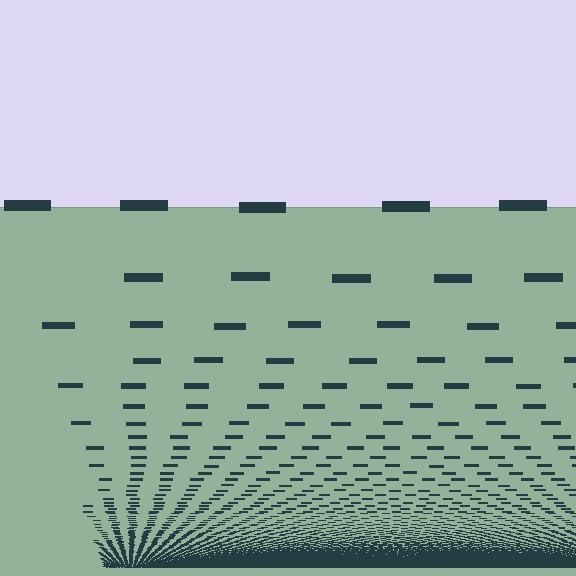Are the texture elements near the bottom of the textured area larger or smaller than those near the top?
Smaller. The gradient is inverted — elements near the bottom are smaller and denser.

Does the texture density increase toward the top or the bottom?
Density increases toward the bottom.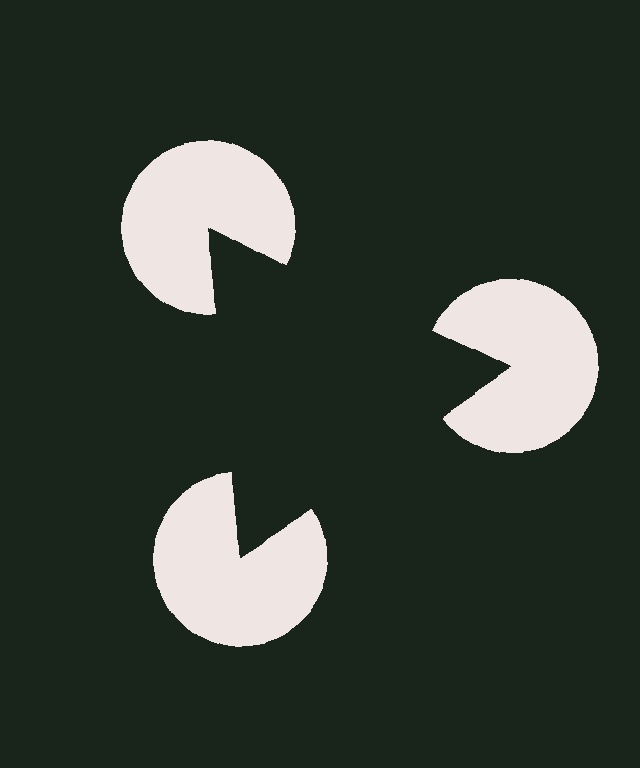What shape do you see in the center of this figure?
An illusory triangle — its edges are inferred from the aligned wedge cuts in the pac-man discs, not physically drawn.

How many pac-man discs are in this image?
There are 3 — one at each vertex of the illusory triangle.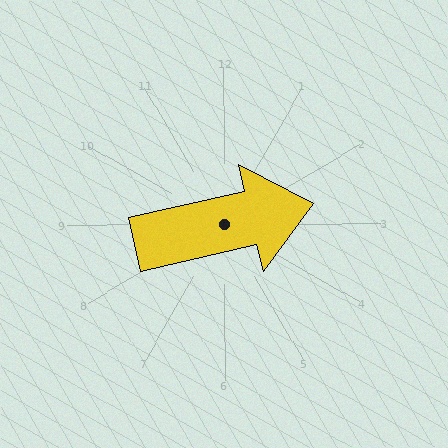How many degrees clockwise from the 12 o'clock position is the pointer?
Approximately 77 degrees.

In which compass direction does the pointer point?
East.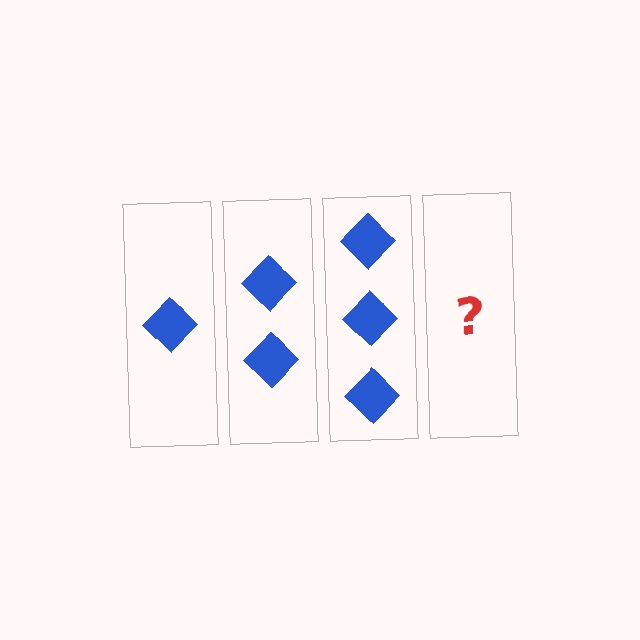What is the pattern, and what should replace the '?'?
The pattern is that each step adds one more diamond. The '?' should be 4 diamonds.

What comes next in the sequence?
The next element should be 4 diamonds.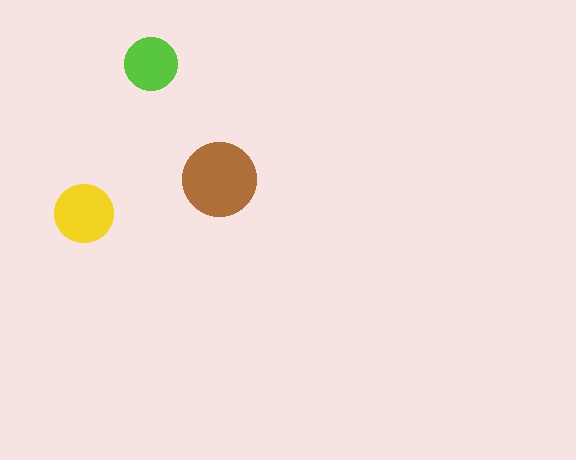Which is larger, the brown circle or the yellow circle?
The brown one.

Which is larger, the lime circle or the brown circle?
The brown one.